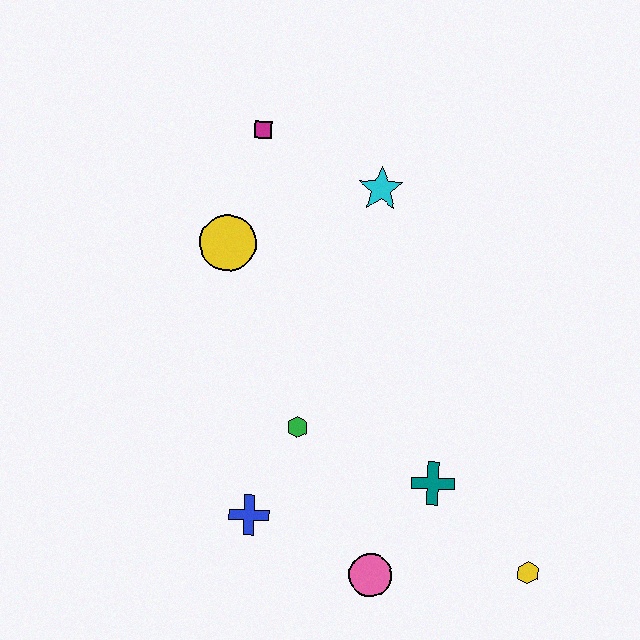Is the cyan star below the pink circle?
No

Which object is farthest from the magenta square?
The yellow hexagon is farthest from the magenta square.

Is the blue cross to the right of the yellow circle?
Yes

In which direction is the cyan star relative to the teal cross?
The cyan star is above the teal cross.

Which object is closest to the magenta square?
The yellow circle is closest to the magenta square.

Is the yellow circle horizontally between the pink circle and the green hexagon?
No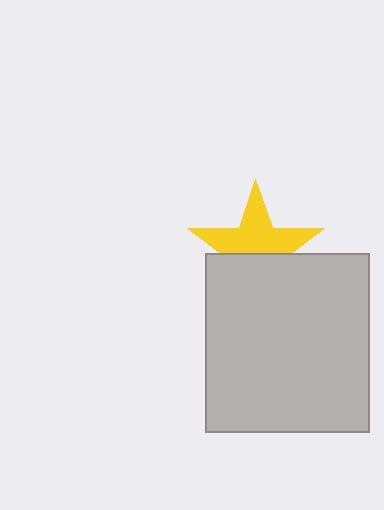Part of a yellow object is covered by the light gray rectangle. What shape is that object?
It is a star.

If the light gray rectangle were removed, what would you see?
You would see the complete yellow star.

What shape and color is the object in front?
The object in front is a light gray rectangle.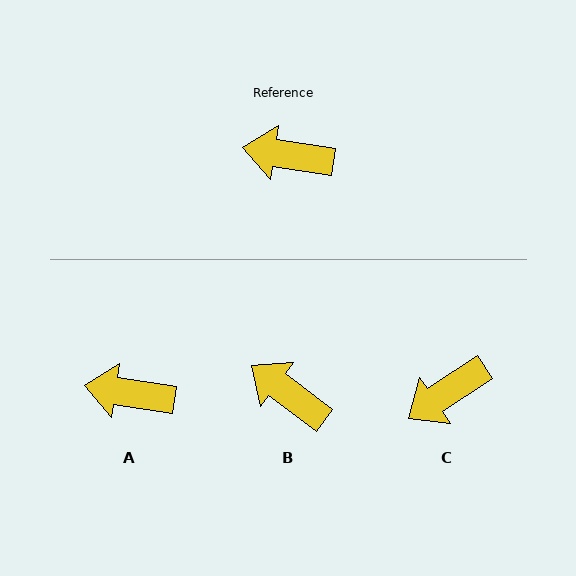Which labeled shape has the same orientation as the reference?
A.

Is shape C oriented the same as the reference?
No, it is off by about 42 degrees.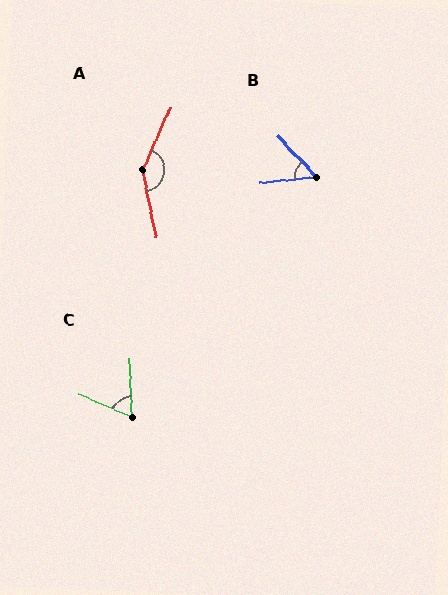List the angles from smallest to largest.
B (53°), C (65°), A (145°).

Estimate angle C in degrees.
Approximately 65 degrees.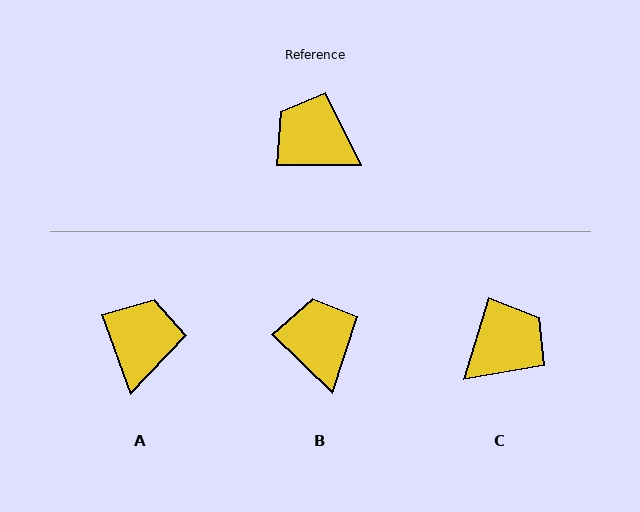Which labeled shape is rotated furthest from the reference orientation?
C, about 107 degrees away.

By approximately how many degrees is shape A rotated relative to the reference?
Approximately 70 degrees clockwise.